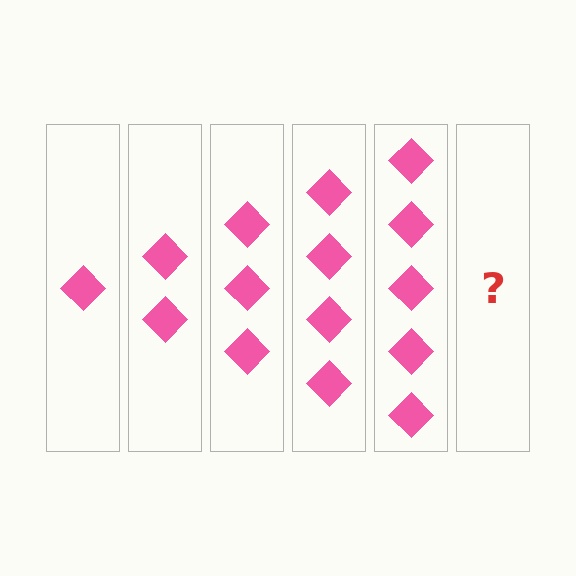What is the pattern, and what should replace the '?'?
The pattern is that each step adds one more diamond. The '?' should be 6 diamonds.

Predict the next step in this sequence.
The next step is 6 diamonds.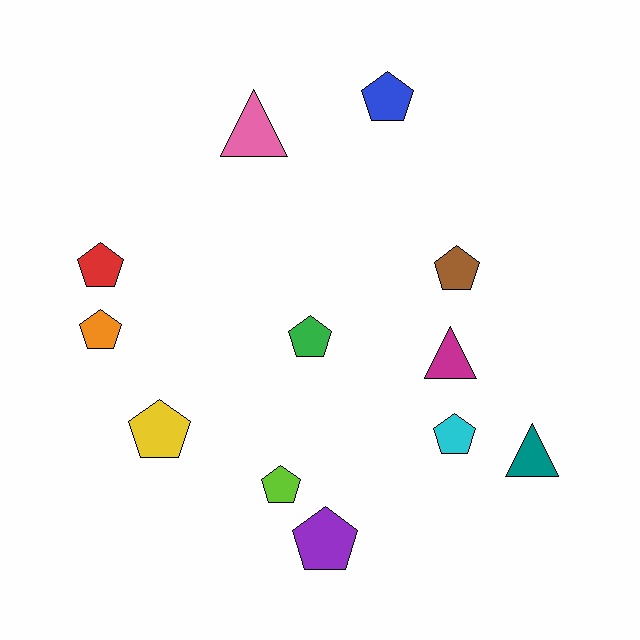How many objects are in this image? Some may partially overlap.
There are 12 objects.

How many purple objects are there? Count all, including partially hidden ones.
There is 1 purple object.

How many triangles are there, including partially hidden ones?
There are 3 triangles.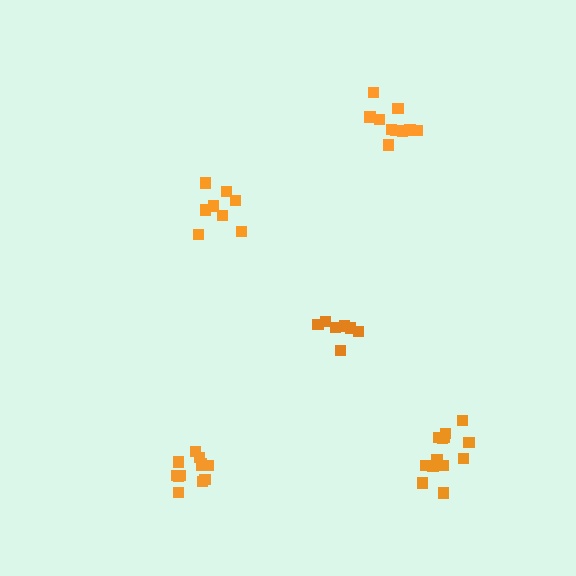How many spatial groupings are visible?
There are 5 spatial groupings.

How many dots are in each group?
Group 1: 8 dots, Group 2: 10 dots, Group 3: 7 dots, Group 4: 12 dots, Group 5: 13 dots (50 total).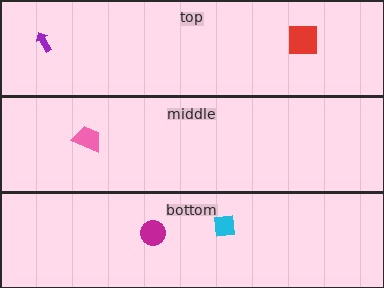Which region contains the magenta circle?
The bottom region.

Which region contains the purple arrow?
The top region.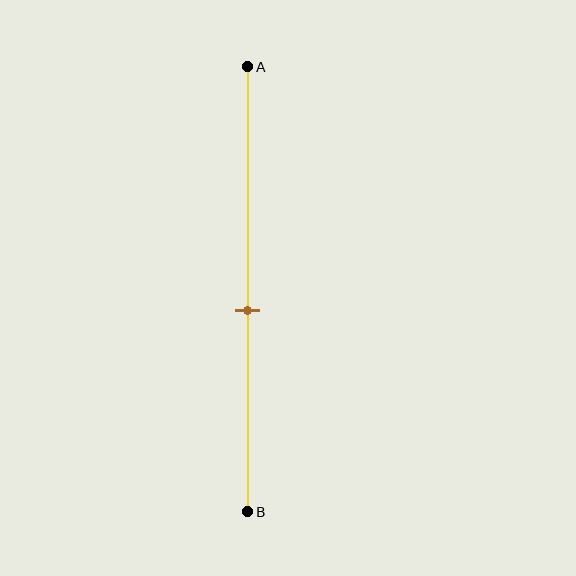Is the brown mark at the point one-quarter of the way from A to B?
No, the mark is at about 55% from A, not at the 25% one-quarter point.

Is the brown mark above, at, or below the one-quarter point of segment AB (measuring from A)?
The brown mark is below the one-quarter point of segment AB.